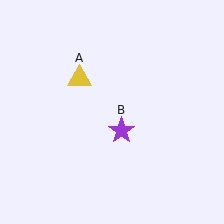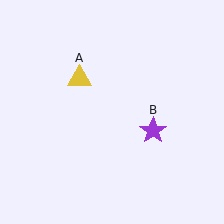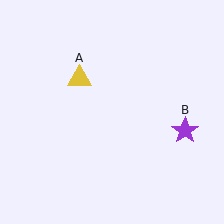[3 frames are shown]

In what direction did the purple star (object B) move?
The purple star (object B) moved right.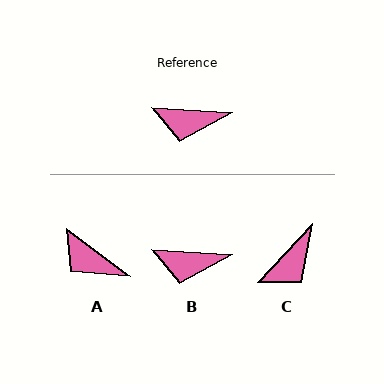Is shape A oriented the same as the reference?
No, it is off by about 33 degrees.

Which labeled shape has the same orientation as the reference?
B.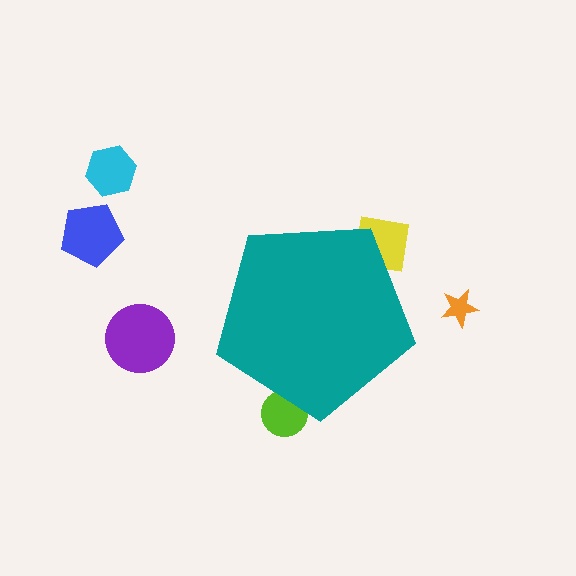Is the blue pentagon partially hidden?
No, the blue pentagon is fully visible.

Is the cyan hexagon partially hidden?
No, the cyan hexagon is fully visible.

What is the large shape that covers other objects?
A teal pentagon.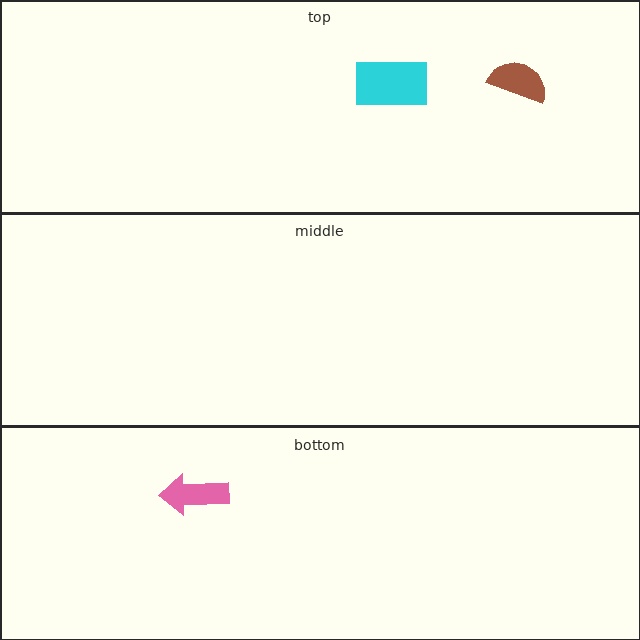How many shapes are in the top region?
2.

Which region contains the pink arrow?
The bottom region.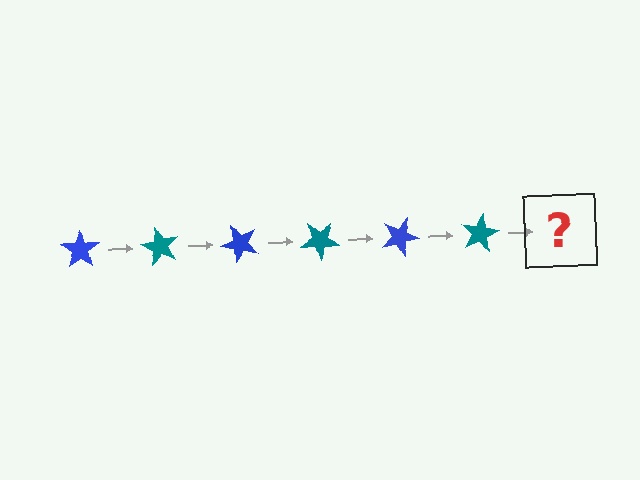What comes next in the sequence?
The next element should be a blue star, rotated 360 degrees from the start.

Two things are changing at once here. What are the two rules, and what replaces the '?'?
The two rules are that it rotates 60 degrees each step and the color cycles through blue and teal. The '?' should be a blue star, rotated 360 degrees from the start.